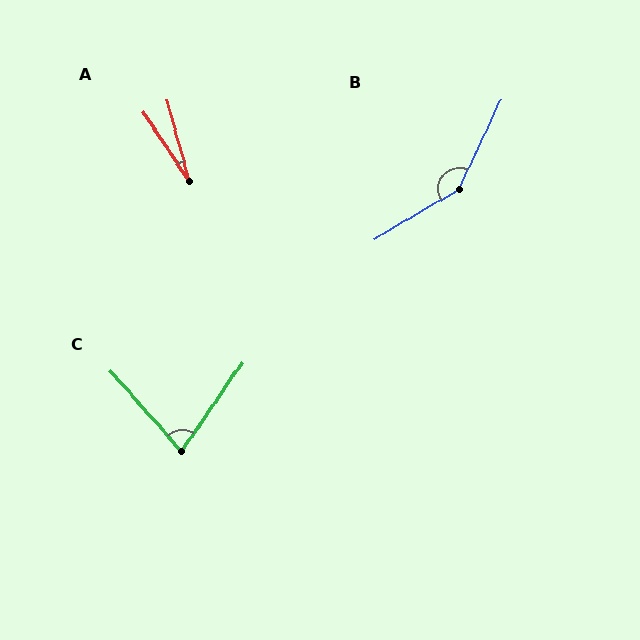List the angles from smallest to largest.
A (18°), C (76°), B (146°).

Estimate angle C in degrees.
Approximately 76 degrees.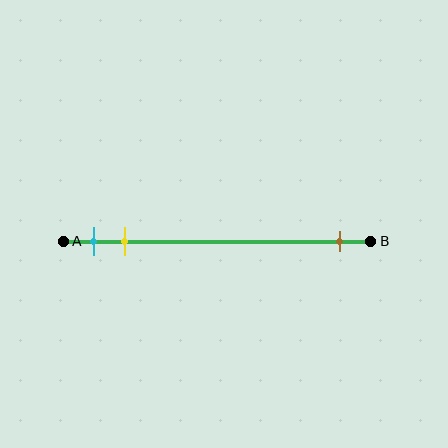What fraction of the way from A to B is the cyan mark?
The cyan mark is approximately 10% (0.1) of the way from A to B.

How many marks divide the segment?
There are 3 marks dividing the segment.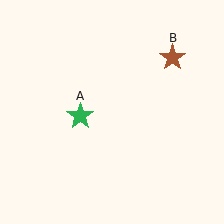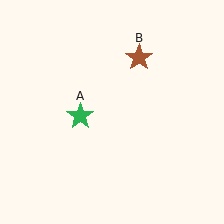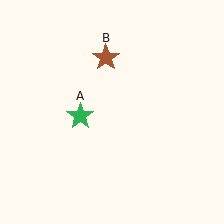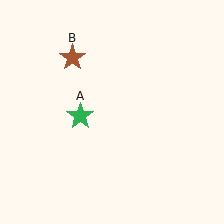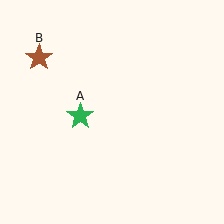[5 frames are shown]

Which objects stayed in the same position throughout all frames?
Green star (object A) remained stationary.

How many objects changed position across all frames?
1 object changed position: brown star (object B).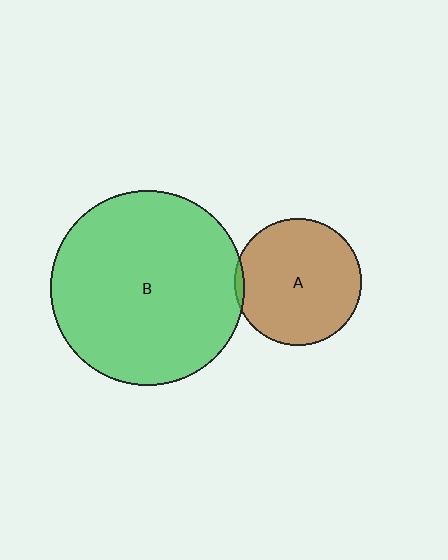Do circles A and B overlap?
Yes.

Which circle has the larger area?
Circle B (green).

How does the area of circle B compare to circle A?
Approximately 2.3 times.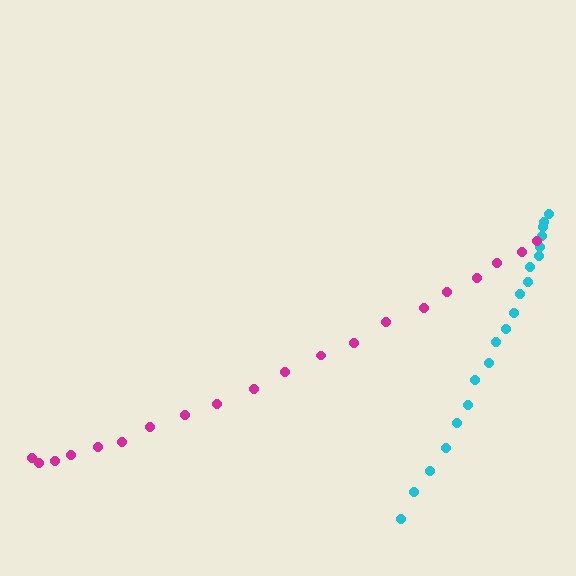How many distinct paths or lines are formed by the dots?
There are 2 distinct paths.